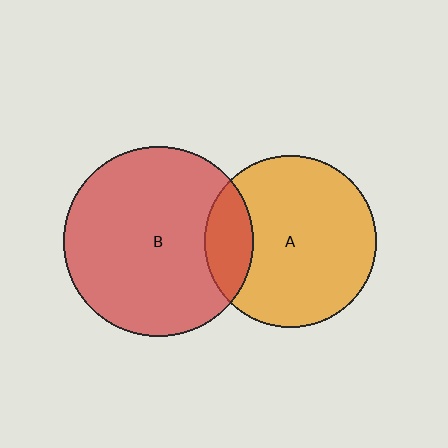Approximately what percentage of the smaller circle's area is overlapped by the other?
Approximately 20%.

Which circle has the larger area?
Circle B (red).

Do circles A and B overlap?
Yes.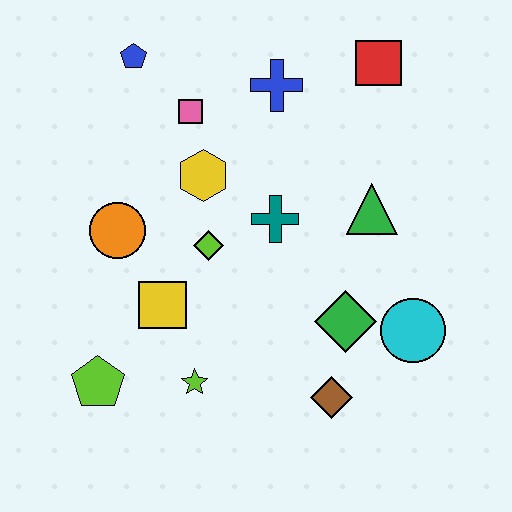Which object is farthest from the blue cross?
The lime pentagon is farthest from the blue cross.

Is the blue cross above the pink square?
Yes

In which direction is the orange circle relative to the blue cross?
The orange circle is to the left of the blue cross.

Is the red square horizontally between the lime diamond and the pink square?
No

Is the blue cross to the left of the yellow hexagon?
No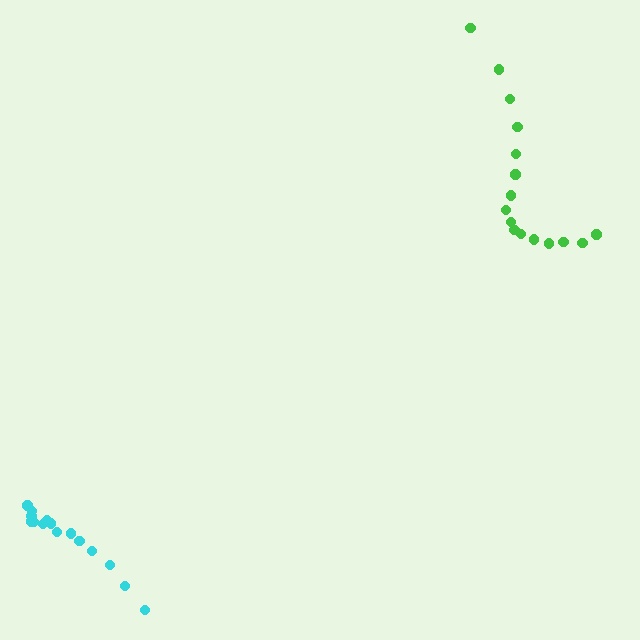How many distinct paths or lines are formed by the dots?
There are 2 distinct paths.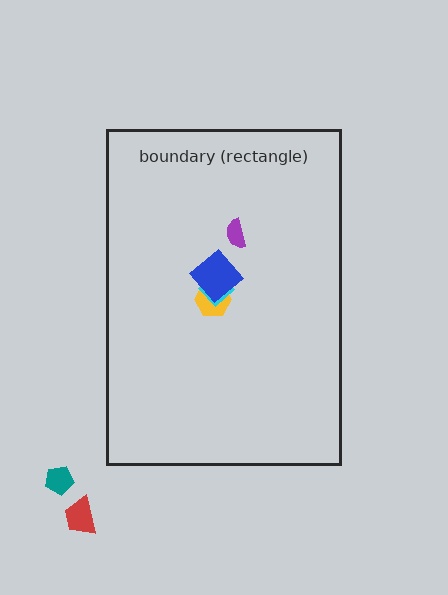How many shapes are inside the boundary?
4 inside, 2 outside.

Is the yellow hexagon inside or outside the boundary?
Inside.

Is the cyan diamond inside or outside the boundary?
Inside.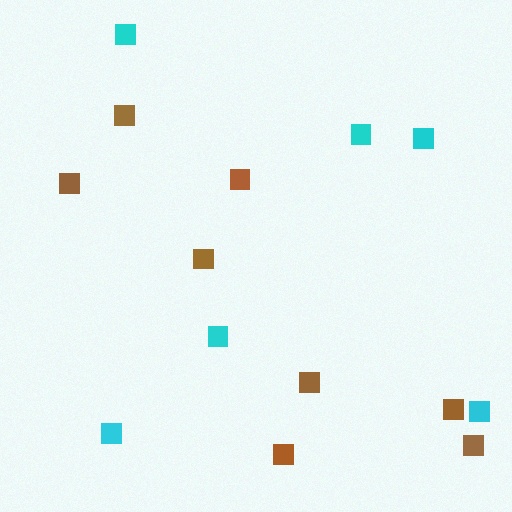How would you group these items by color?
There are 2 groups: one group of brown squares (8) and one group of cyan squares (6).